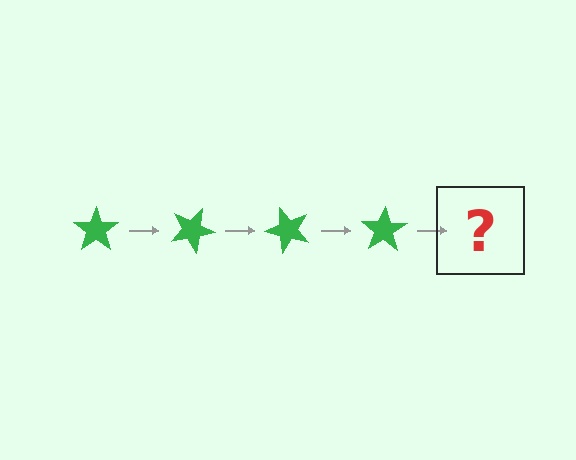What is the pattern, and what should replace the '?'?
The pattern is that the star rotates 25 degrees each step. The '?' should be a green star rotated 100 degrees.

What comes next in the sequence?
The next element should be a green star rotated 100 degrees.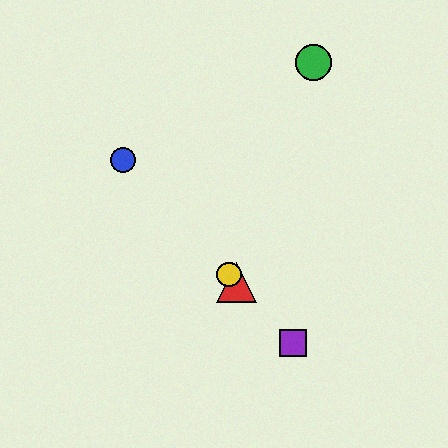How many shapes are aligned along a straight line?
4 shapes (the red triangle, the blue circle, the yellow circle, the purple square) are aligned along a straight line.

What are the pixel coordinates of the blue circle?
The blue circle is at (123, 160).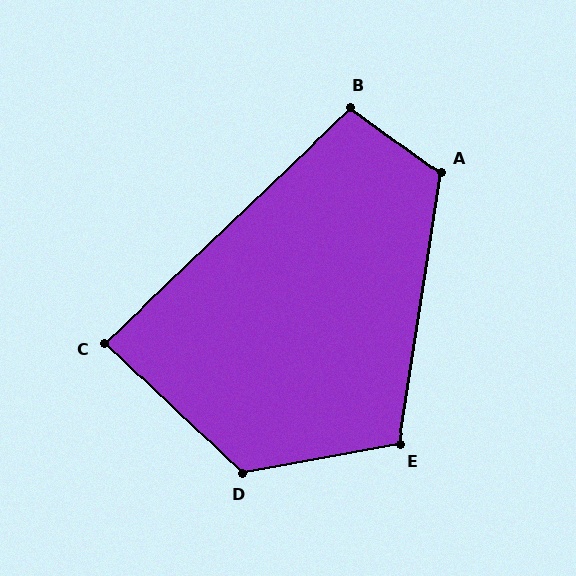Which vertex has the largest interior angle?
D, at approximately 126 degrees.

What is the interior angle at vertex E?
Approximately 110 degrees (obtuse).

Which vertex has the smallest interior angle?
C, at approximately 87 degrees.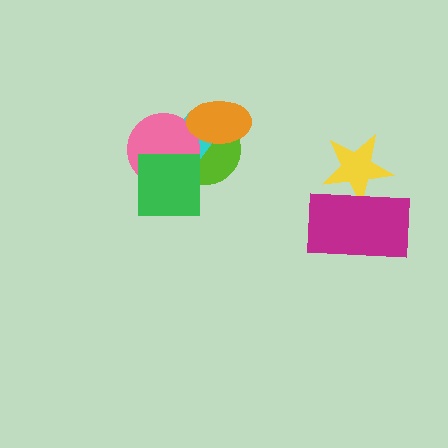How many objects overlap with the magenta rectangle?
1 object overlaps with the magenta rectangle.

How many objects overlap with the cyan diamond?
3 objects overlap with the cyan diamond.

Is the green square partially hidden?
No, no other shape covers it.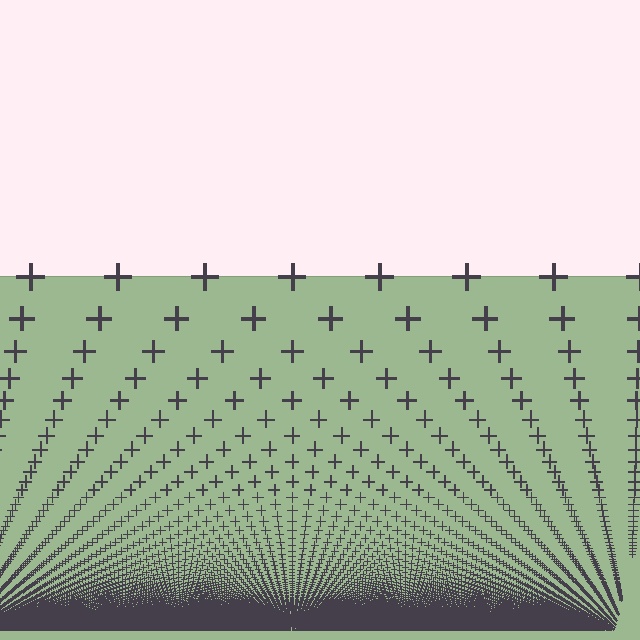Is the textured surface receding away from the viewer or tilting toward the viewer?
The surface appears to tilt toward the viewer. Texture elements get larger and sparser toward the top.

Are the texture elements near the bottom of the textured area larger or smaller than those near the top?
Smaller. The gradient is inverted — elements near the bottom are smaller and denser.